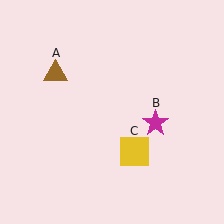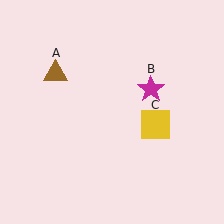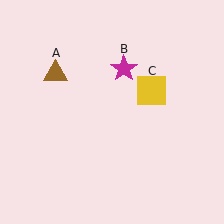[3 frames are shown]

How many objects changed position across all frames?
2 objects changed position: magenta star (object B), yellow square (object C).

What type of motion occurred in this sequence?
The magenta star (object B), yellow square (object C) rotated counterclockwise around the center of the scene.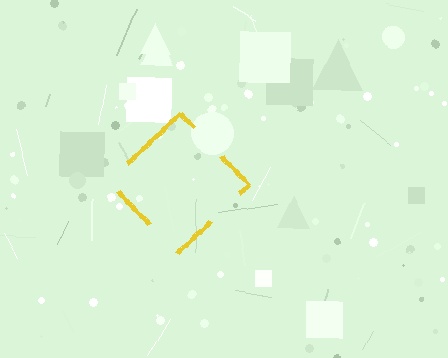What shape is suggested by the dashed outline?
The dashed outline suggests a diamond.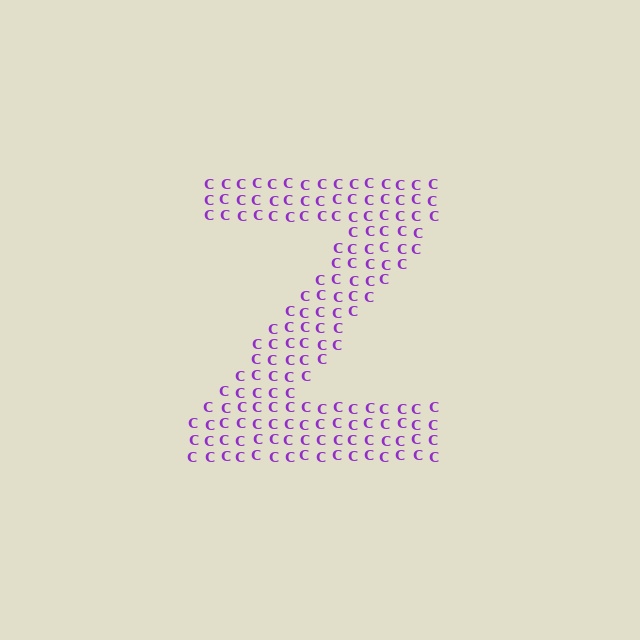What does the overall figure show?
The overall figure shows the letter Z.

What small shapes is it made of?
It is made of small letter C's.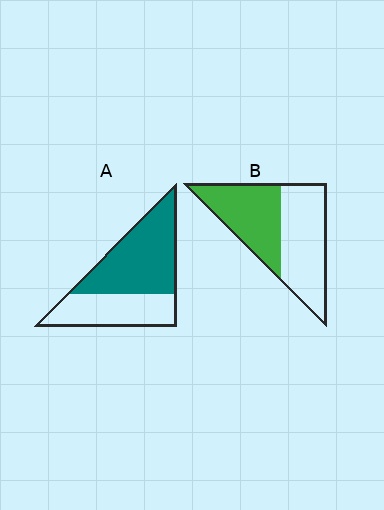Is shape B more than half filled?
Roughly half.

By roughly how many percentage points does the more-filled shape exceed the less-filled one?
By roughly 15 percentage points (A over B).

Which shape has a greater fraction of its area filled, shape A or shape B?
Shape A.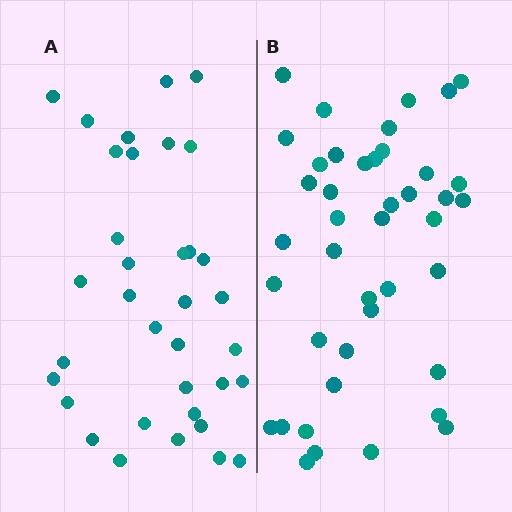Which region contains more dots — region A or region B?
Region B (the right region) has more dots.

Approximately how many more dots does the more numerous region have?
Region B has roughly 8 or so more dots than region A.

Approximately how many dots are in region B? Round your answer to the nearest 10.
About 40 dots. (The exact count is 42, which rounds to 40.)